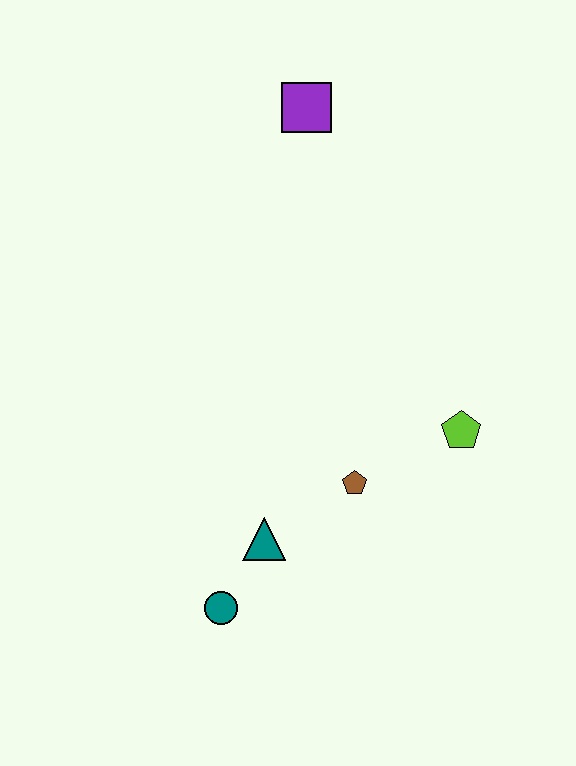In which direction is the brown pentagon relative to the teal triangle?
The brown pentagon is to the right of the teal triangle.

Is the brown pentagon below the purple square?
Yes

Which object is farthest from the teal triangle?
The purple square is farthest from the teal triangle.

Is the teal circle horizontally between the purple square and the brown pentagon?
No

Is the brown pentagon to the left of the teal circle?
No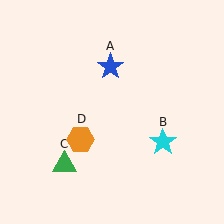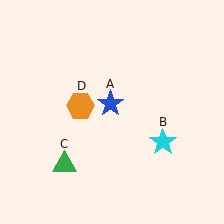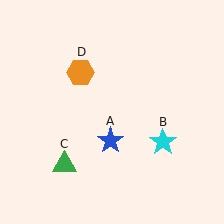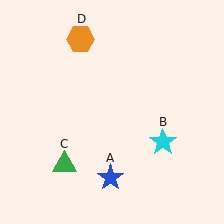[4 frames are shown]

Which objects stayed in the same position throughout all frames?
Cyan star (object B) and green triangle (object C) remained stationary.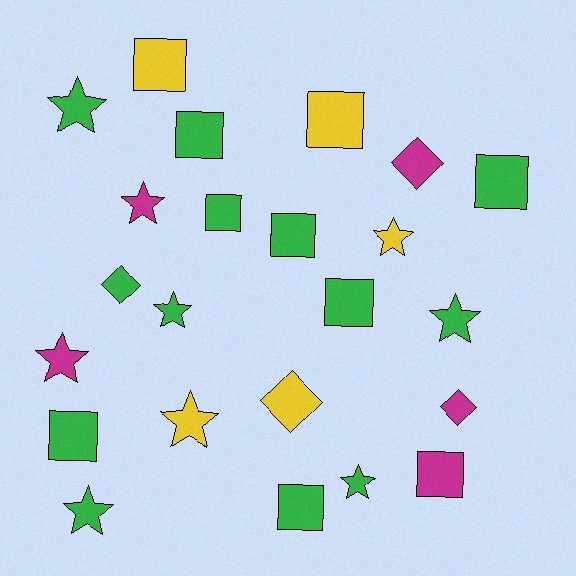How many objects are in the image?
There are 23 objects.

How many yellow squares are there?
There are 2 yellow squares.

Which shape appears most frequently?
Square, with 10 objects.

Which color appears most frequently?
Green, with 13 objects.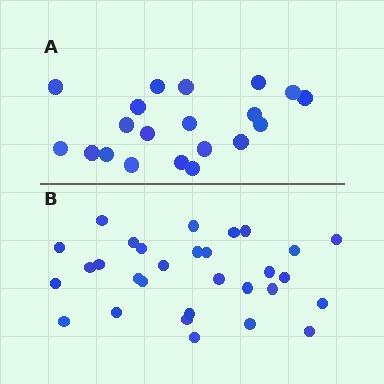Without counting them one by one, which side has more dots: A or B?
Region B (the bottom region) has more dots.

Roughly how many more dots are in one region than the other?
Region B has roughly 10 or so more dots than region A.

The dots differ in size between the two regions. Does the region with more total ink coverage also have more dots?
No. Region A has more total ink coverage because its dots are larger, but region B actually contains more individual dots. Total area can be misleading — the number of items is what matters here.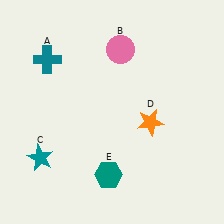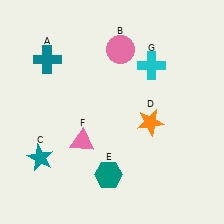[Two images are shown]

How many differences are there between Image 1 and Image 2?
There are 2 differences between the two images.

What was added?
A pink triangle (F), a cyan cross (G) were added in Image 2.